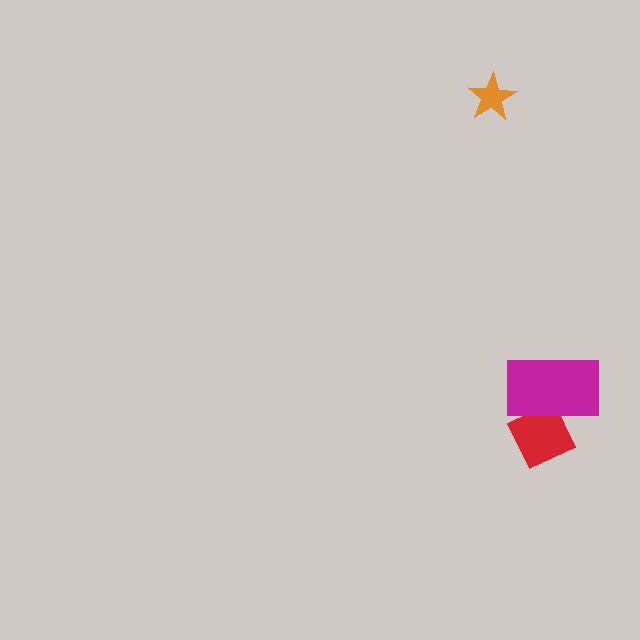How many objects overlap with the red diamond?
1 object overlaps with the red diamond.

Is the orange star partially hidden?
No, no other shape covers it.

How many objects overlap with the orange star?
0 objects overlap with the orange star.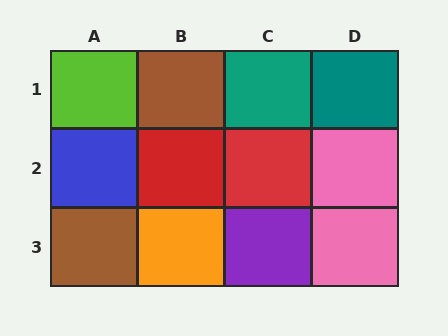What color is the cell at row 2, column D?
Pink.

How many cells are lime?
1 cell is lime.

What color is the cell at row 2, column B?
Red.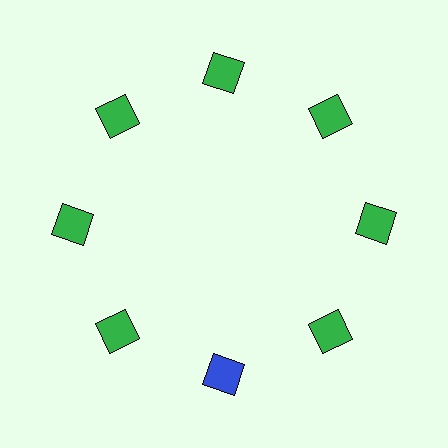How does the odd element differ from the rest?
It has a different color: blue instead of green.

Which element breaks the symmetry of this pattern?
The blue square at roughly the 6 o'clock position breaks the symmetry. All other shapes are green squares.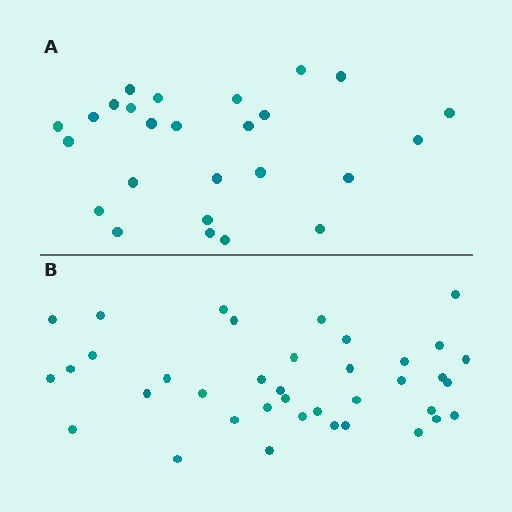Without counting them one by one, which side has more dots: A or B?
Region B (the bottom region) has more dots.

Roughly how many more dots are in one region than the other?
Region B has roughly 12 or so more dots than region A.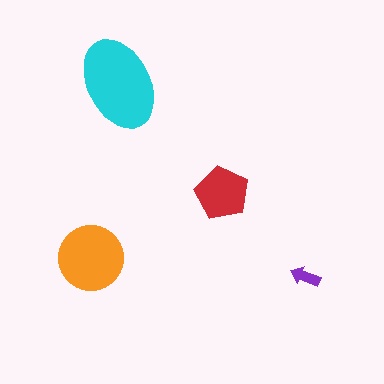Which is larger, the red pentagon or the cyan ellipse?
The cyan ellipse.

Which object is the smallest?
The purple arrow.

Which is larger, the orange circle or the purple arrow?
The orange circle.